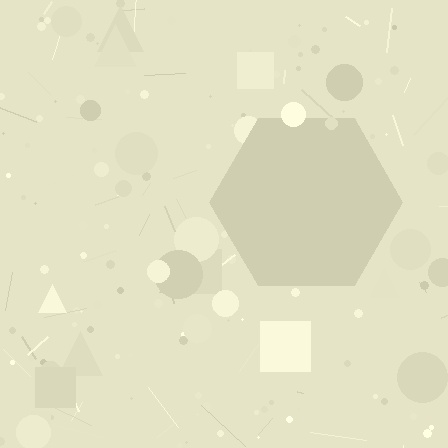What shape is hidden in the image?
A hexagon is hidden in the image.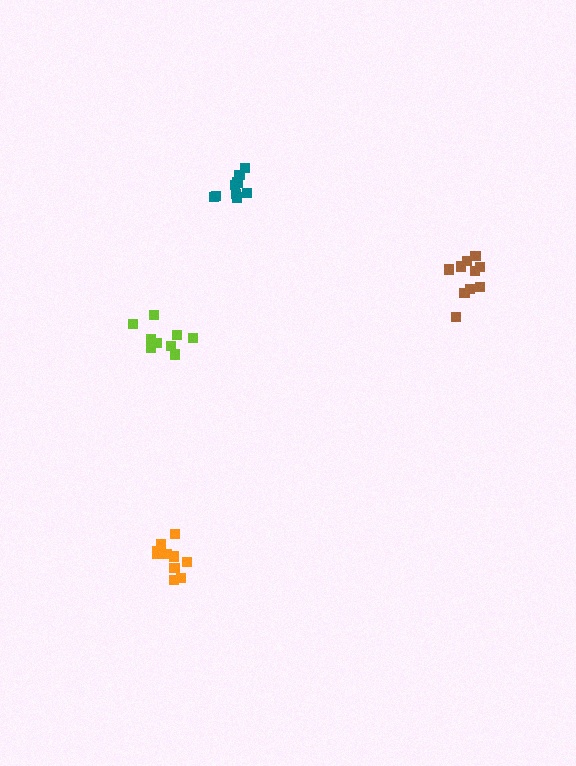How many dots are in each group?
Group 1: 10 dots, Group 2: 9 dots, Group 3: 10 dots, Group 4: 9 dots (38 total).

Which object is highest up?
The teal cluster is topmost.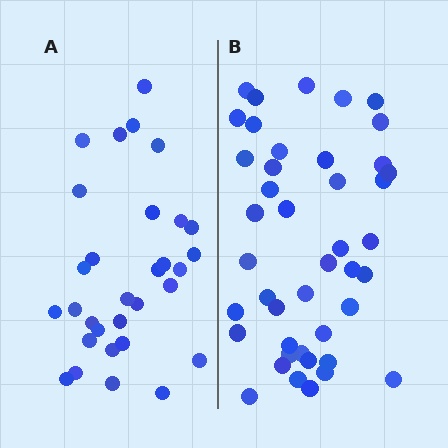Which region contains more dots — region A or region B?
Region B (the right region) has more dots.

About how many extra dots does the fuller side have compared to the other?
Region B has roughly 12 or so more dots than region A.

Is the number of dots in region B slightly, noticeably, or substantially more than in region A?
Region B has noticeably more, but not dramatically so. The ratio is roughly 1.4 to 1.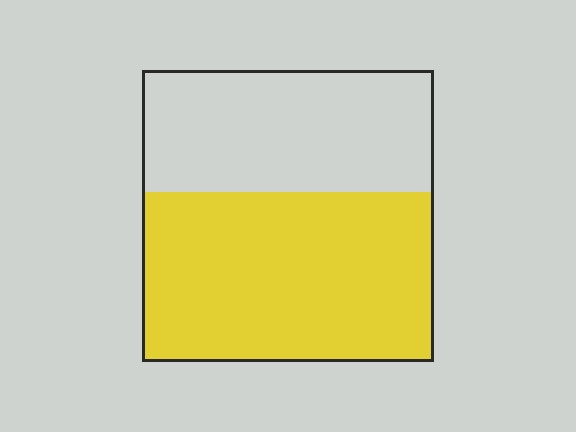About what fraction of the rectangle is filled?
About three fifths (3/5).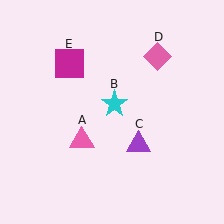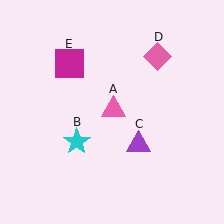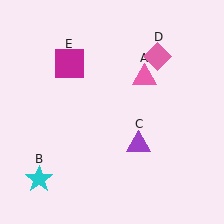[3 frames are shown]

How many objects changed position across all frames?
2 objects changed position: pink triangle (object A), cyan star (object B).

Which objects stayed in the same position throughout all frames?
Purple triangle (object C) and pink diamond (object D) and magenta square (object E) remained stationary.